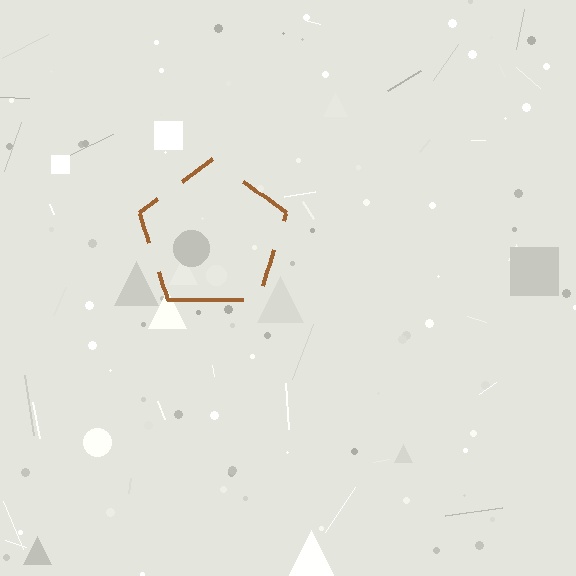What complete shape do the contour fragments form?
The contour fragments form a pentagon.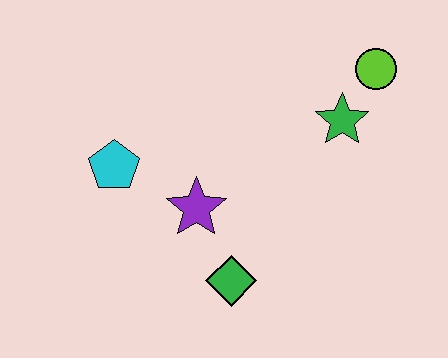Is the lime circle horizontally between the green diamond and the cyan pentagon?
No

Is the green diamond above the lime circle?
No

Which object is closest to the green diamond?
The purple star is closest to the green diamond.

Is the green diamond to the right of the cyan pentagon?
Yes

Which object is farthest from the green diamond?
The lime circle is farthest from the green diamond.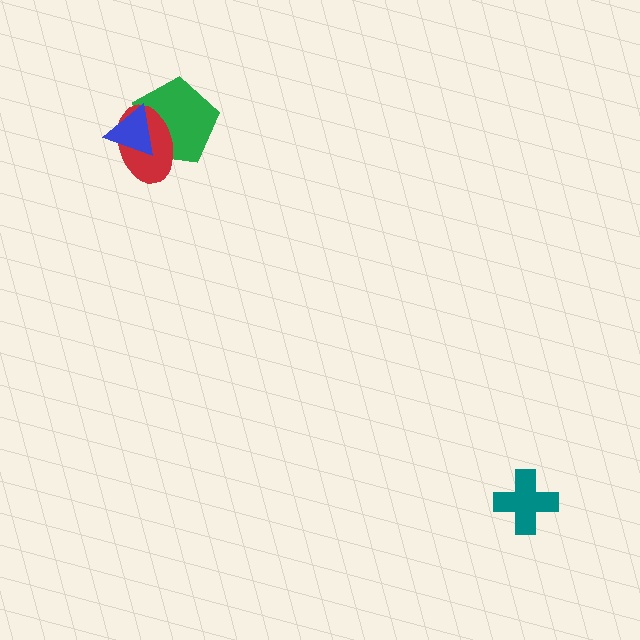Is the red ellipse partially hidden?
Yes, it is partially covered by another shape.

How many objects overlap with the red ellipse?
2 objects overlap with the red ellipse.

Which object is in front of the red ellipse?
The blue triangle is in front of the red ellipse.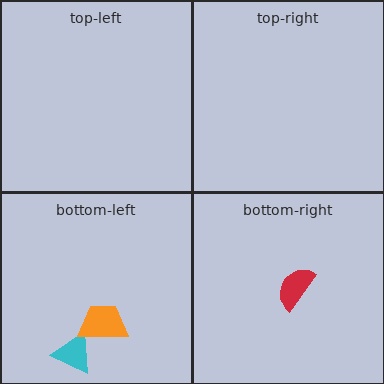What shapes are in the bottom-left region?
The cyan triangle, the orange trapezoid.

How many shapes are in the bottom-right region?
1.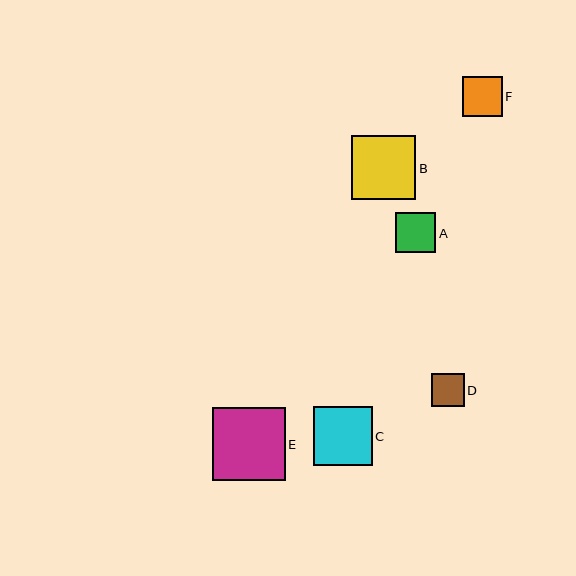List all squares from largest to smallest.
From largest to smallest: E, B, C, A, F, D.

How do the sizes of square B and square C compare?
Square B and square C are approximately the same size.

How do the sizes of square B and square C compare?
Square B and square C are approximately the same size.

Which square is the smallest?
Square D is the smallest with a size of approximately 33 pixels.